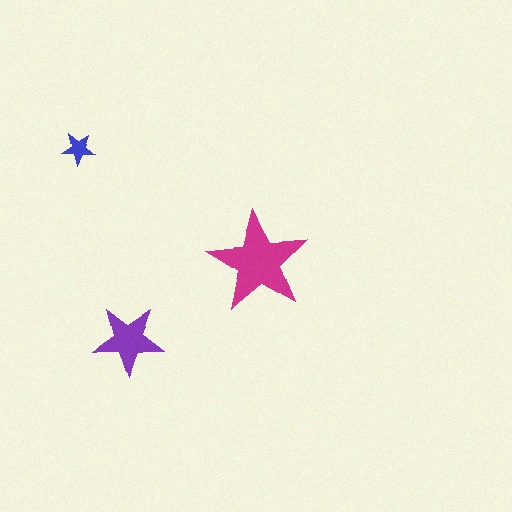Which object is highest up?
The blue star is topmost.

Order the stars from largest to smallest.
the magenta one, the purple one, the blue one.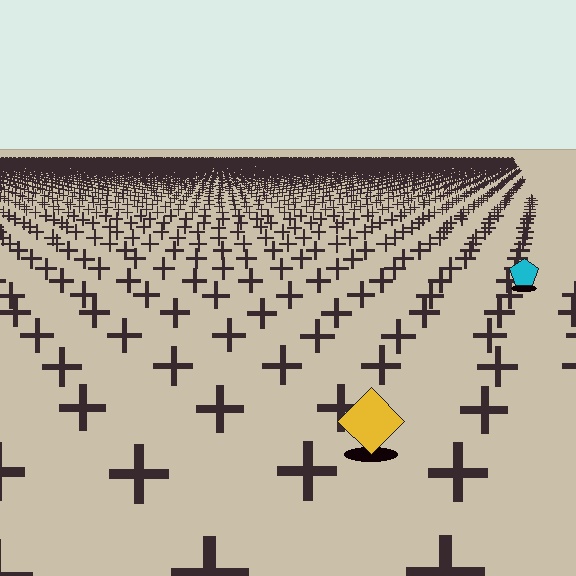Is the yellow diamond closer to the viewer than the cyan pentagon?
Yes. The yellow diamond is closer — you can tell from the texture gradient: the ground texture is coarser near it.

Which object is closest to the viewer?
The yellow diamond is closest. The texture marks near it are larger and more spread out.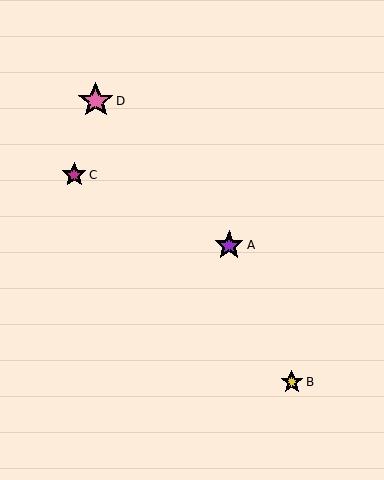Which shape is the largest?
The pink star (labeled D) is the largest.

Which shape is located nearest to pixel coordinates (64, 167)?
The magenta star (labeled C) at (74, 175) is nearest to that location.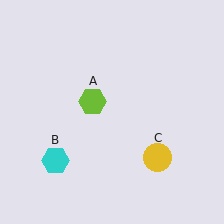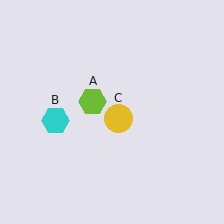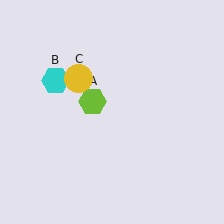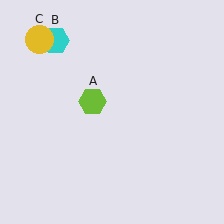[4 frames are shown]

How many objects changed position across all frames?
2 objects changed position: cyan hexagon (object B), yellow circle (object C).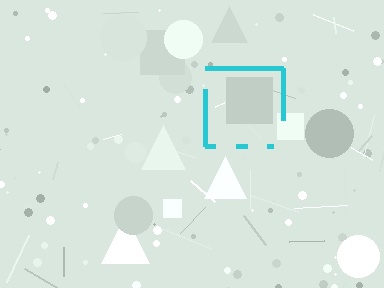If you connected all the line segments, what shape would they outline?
They would outline a square.